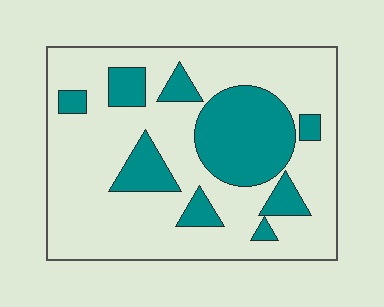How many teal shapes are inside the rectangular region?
9.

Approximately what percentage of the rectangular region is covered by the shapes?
Approximately 25%.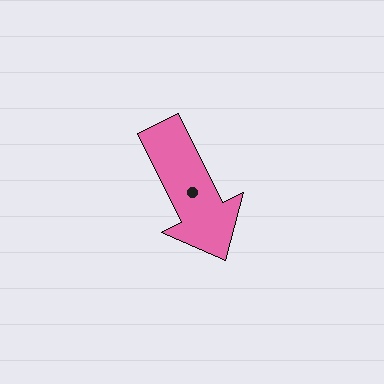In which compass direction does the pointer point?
Southeast.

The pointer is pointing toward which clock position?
Roughly 5 o'clock.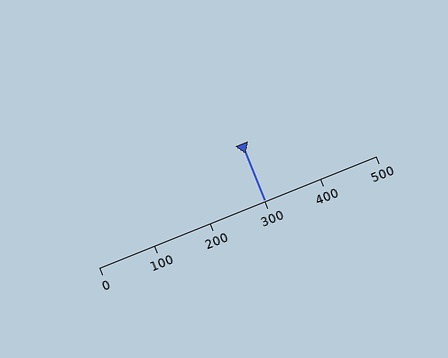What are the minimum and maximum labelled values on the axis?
The axis runs from 0 to 500.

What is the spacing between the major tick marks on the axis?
The major ticks are spaced 100 apart.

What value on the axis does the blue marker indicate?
The marker indicates approximately 300.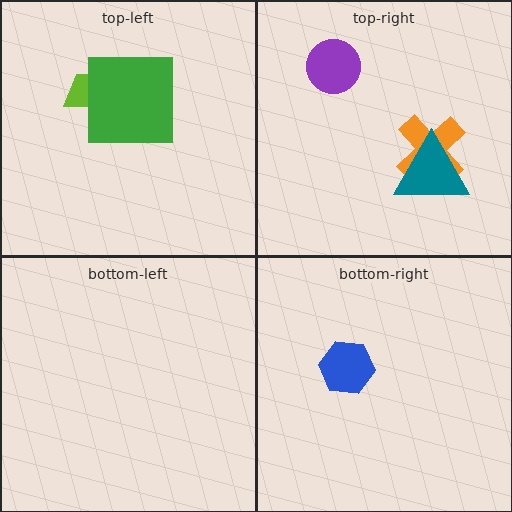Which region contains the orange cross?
The top-right region.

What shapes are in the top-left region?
The lime trapezoid, the green square.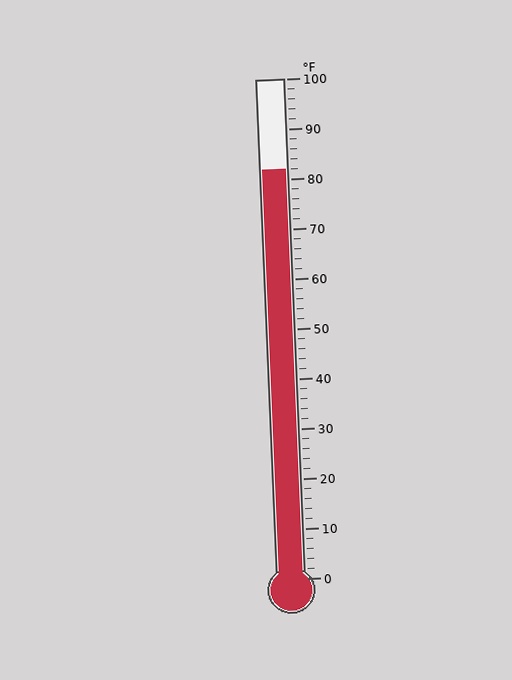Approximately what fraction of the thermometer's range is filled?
The thermometer is filled to approximately 80% of its range.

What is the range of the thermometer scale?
The thermometer scale ranges from 0°F to 100°F.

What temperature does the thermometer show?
The thermometer shows approximately 82°F.